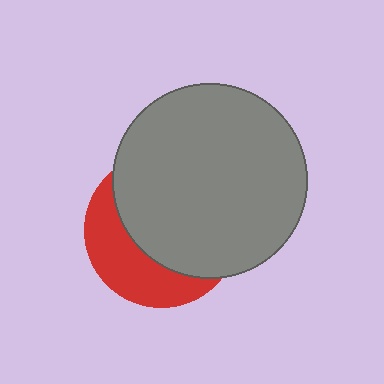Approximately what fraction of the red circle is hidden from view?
Roughly 64% of the red circle is hidden behind the gray circle.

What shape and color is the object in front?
The object in front is a gray circle.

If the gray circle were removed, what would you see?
You would see the complete red circle.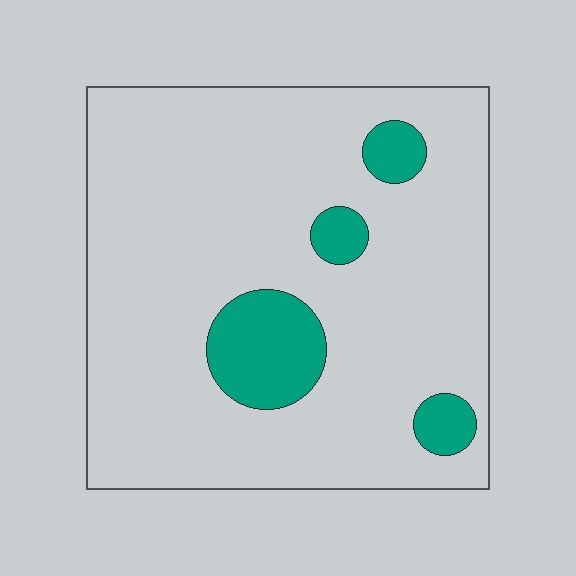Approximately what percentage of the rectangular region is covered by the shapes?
Approximately 15%.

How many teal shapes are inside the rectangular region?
4.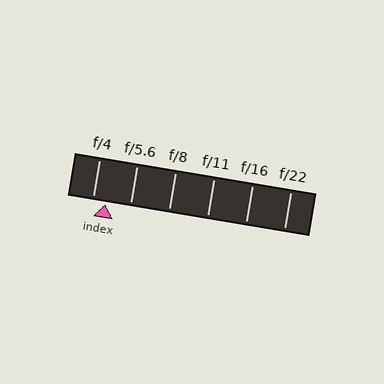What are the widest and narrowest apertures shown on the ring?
The widest aperture shown is f/4 and the narrowest is f/22.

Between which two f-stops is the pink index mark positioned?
The index mark is between f/4 and f/5.6.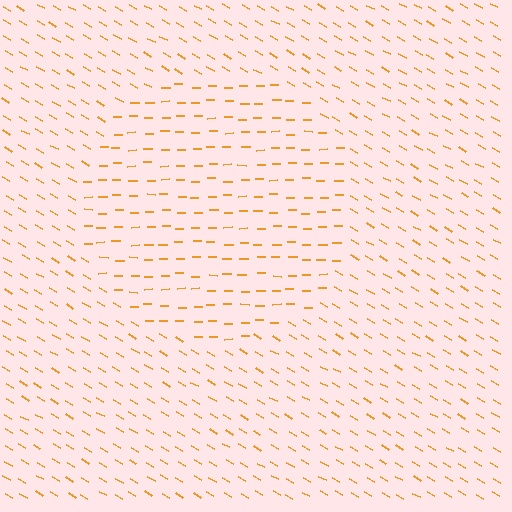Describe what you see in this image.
The image is filled with small orange line segments. A circle region in the image has lines oriented differently from the surrounding lines, creating a visible texture boundary.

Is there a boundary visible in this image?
Yes, there is a texture boundary formed by a change in line orientation.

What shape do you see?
I see a circle.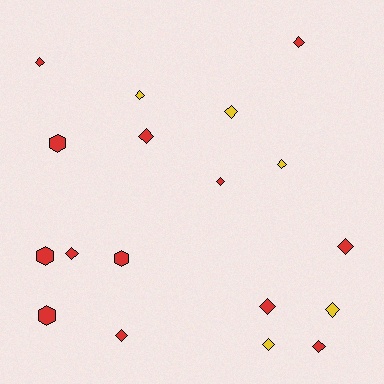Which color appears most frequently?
Red, with 13 objects.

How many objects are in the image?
There are 18 objects.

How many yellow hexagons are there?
There are no yellow hexagons.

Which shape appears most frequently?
Diamond, with 14 objects.